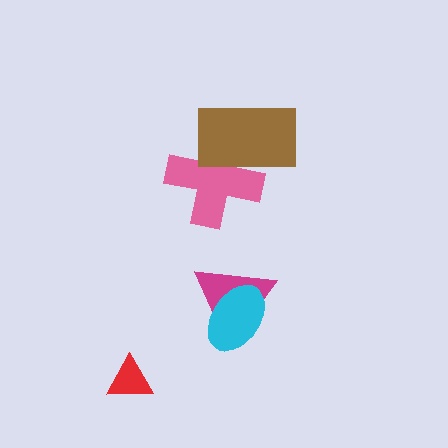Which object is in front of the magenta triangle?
The cyan ellipse is in front of the magenta triangle.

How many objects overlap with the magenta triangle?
1 object overlaps with the magenta triangle.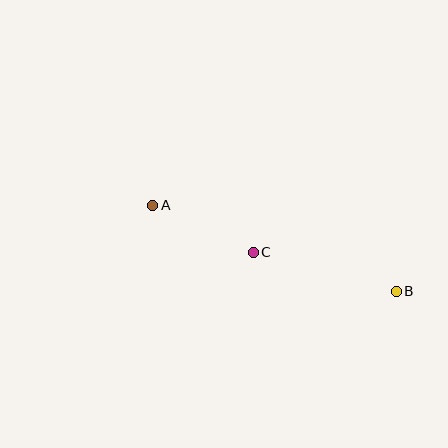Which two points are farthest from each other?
Points A and B are farthest from each other.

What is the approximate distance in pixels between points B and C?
The distance between B and C is approximately 148 pixels.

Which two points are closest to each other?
Points A and C are closest to each other.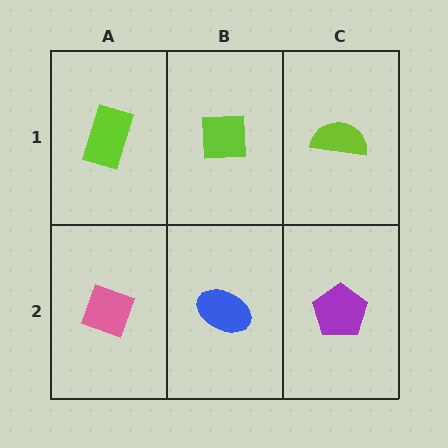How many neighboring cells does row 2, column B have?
3.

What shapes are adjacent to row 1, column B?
A blue ellipse (row 2, column B), a lime rectangle (row 1, column A), a lime semicircle (row 1, column C).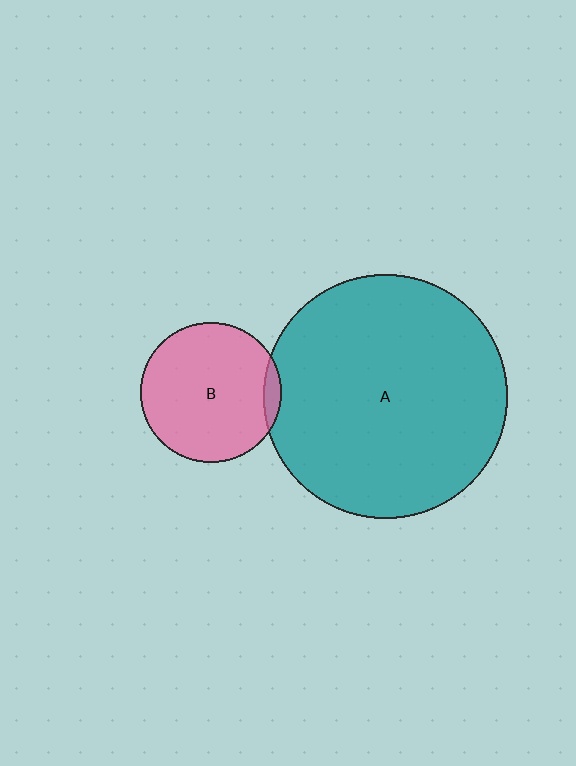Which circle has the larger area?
Circle A (teal).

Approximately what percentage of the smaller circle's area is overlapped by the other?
Approximately 5%.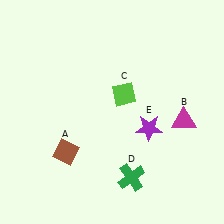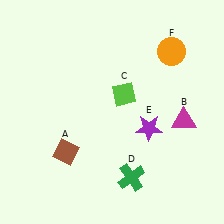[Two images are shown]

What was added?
An orange circle (F) was added in Image 2.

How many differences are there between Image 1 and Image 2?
There is 1 difference between the two images.